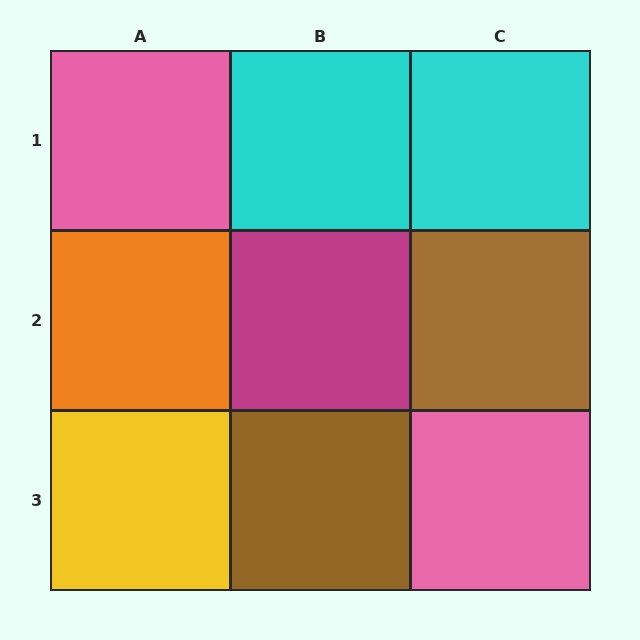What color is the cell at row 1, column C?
Cyan.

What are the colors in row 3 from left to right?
Yellow, brown, pink.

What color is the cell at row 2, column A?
Orange.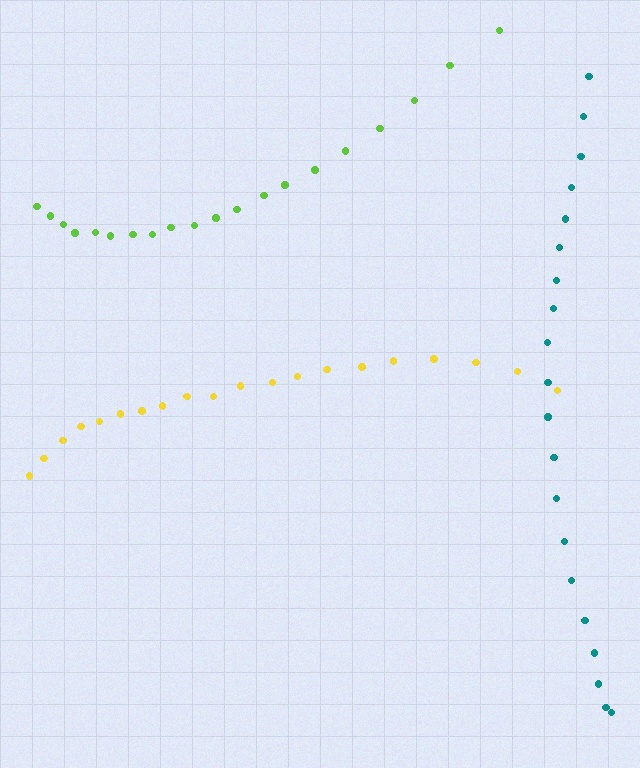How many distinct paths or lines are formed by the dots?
There are 3 distinct paths.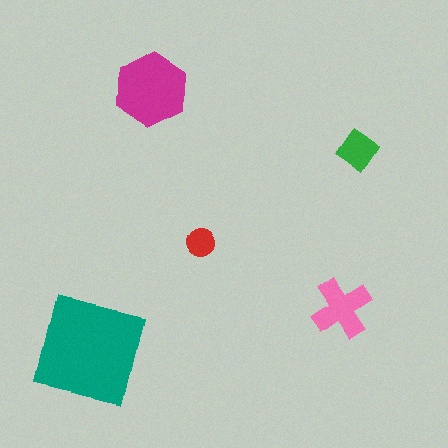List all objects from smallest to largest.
The red circle, the green diamond, the pink cross, the magenta hexagon, the teal square.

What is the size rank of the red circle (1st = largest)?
5th.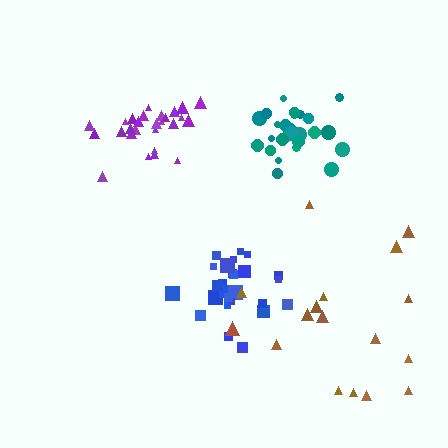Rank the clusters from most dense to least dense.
blue, teal, purple, brown.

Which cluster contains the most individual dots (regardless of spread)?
Purple (27).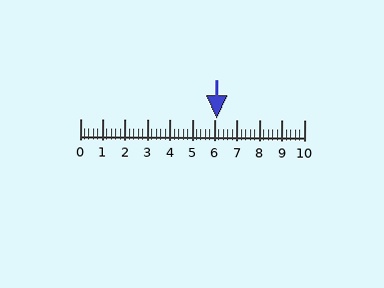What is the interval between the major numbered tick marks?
The major tick marks are spaced 1 units apart.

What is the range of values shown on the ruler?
The ruler shows values from 0 to 10.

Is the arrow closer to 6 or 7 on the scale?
The arrow is closer to 6.